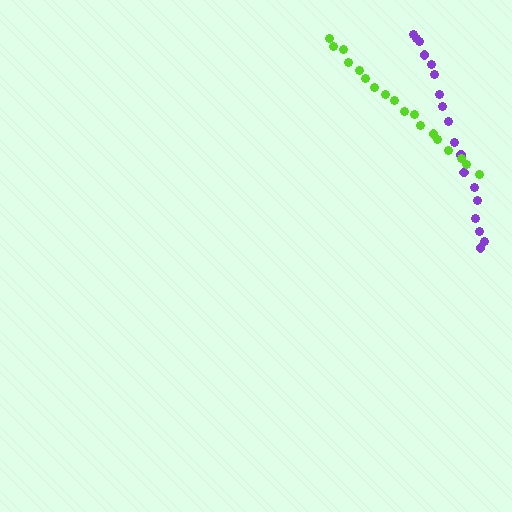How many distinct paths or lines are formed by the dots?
There are 2 distinct paths.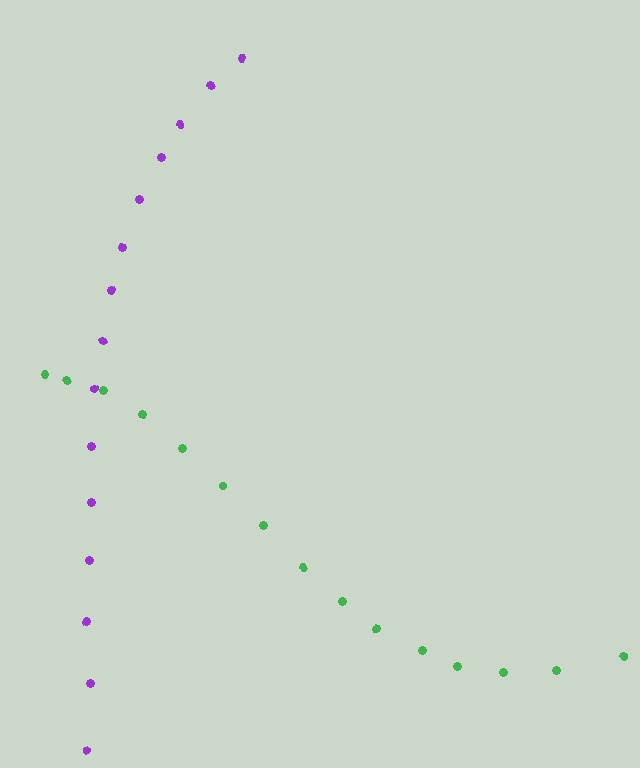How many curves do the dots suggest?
There are 2 distinct paths.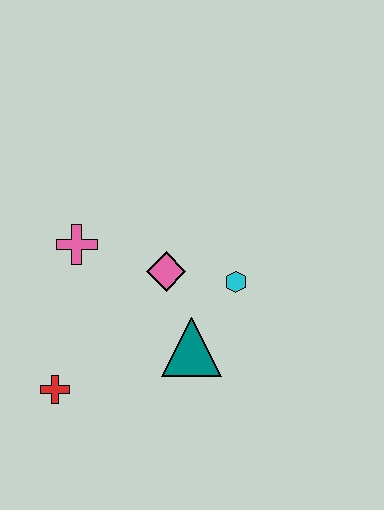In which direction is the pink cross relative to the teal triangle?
The pink cross is to the left of the teal triangle.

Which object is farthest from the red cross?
The cyan hexagon is farthest from the red cross.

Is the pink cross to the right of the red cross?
Yes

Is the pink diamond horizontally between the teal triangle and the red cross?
Yes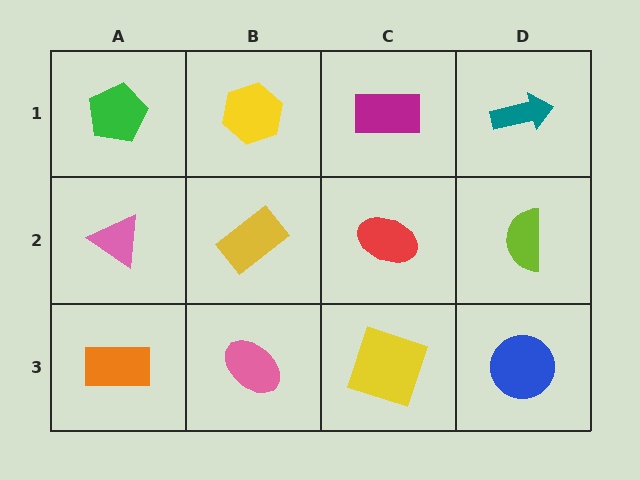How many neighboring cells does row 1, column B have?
3.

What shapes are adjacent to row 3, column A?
A pink triangle (row 2, column A), a pink ellipse (row 3, column B).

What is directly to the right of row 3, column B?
A yellow square.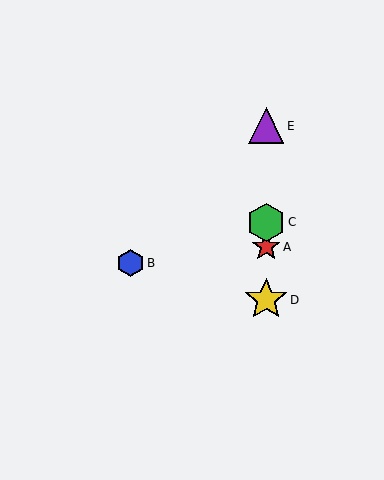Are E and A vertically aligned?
Yes, both are at x≈266.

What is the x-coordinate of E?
Object E is at x≈266.